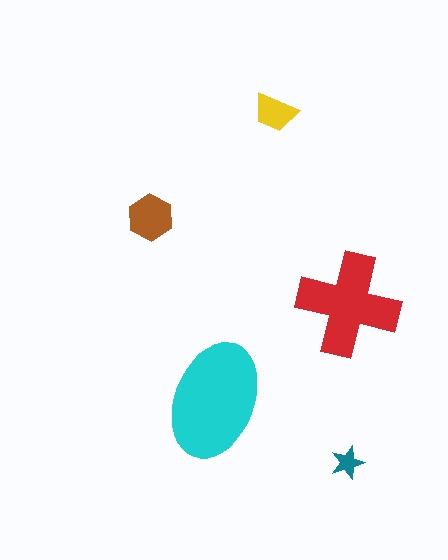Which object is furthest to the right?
The red cross is rightmost.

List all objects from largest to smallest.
The cyan ellipse, the red cross, the brown hexagon, the yellow trapezoid, the teal star.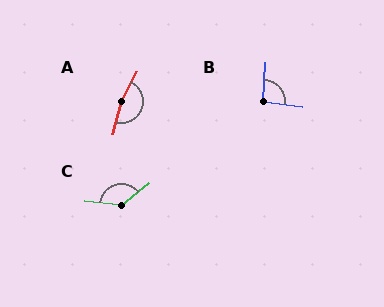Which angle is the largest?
A, at approximately 167 degrees.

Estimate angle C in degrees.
Approximately 136 degrees.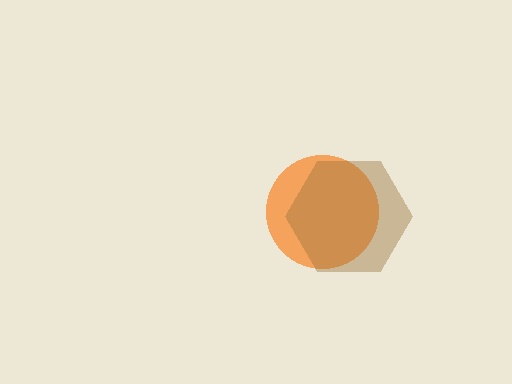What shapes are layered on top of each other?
The layered shapes are: an orange circle, a brown hexagon.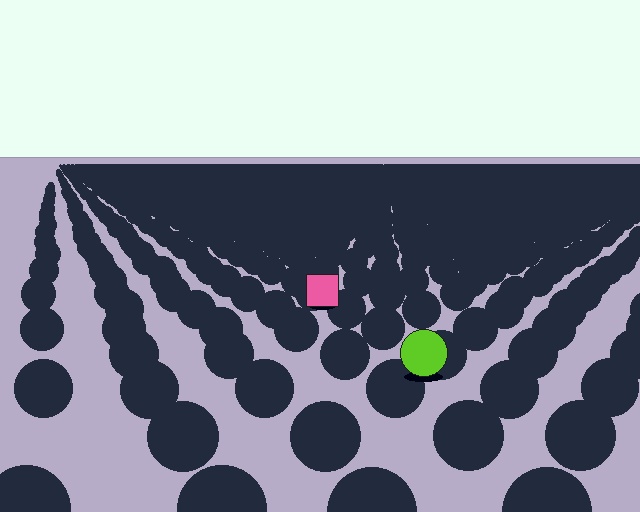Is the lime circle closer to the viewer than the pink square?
Yes. The lime circle is closer — you can tell from the texture gradient: the ground texture is coarser near it.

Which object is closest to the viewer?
The lime circle is closest. The texture marks near it are larger and more spread out.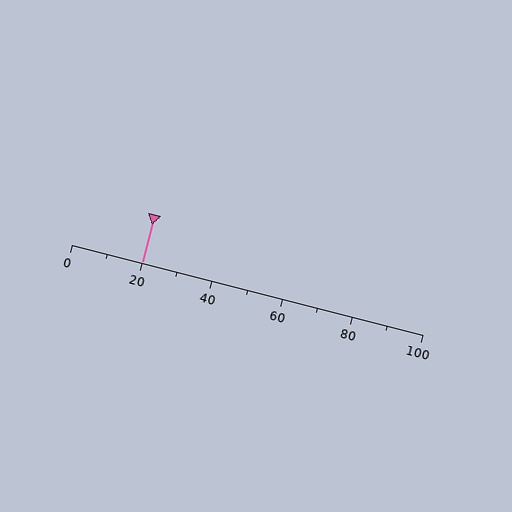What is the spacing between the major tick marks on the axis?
The major ticks are spaced 20 apart.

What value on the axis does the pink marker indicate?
The marker indicates approximately 20.